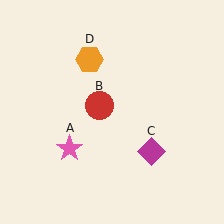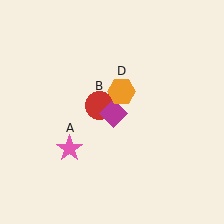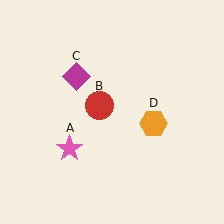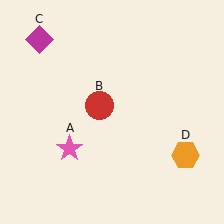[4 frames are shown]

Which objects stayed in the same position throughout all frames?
Pink star (object A) and red circle (object B) remained stationary.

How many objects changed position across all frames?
2 objects changed position: magenta diamond (object C), orange hexagon (object D).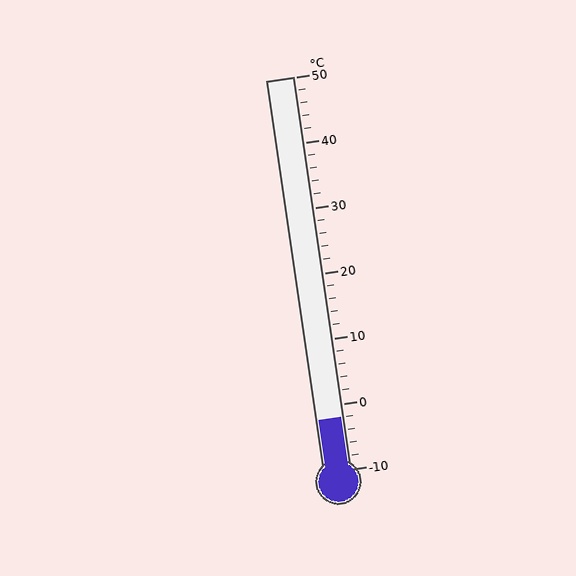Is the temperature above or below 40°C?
The temperature is below 40°C.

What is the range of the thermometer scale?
The thermometer scale ranges from -10°C to 50°C.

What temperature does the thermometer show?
The thermometer shows approximately -2°C.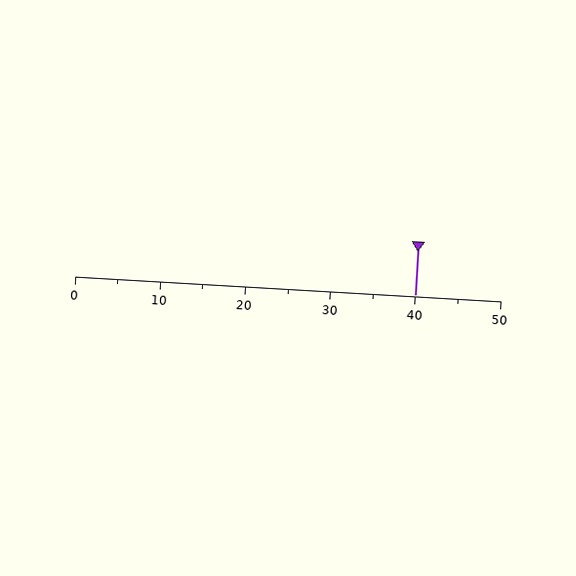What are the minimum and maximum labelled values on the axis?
The axis runs from 0 to 50.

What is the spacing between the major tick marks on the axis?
The major ticks are spaced 10 apart.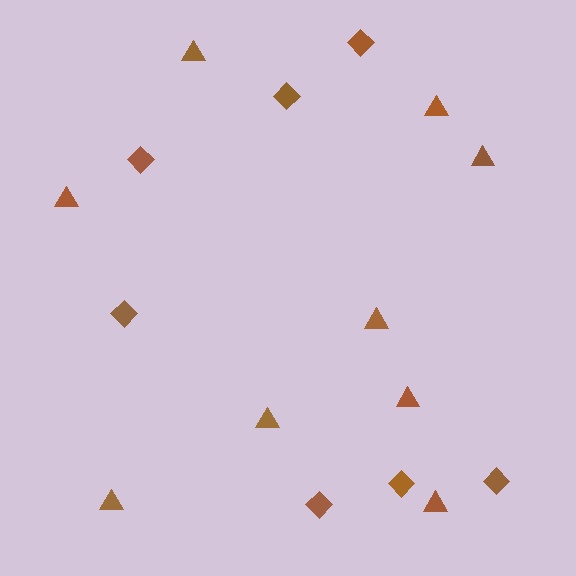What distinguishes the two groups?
There are 2 groups: one group of triangles (9) and one group of diamonds (7).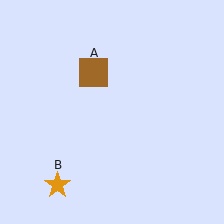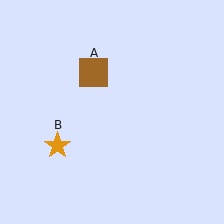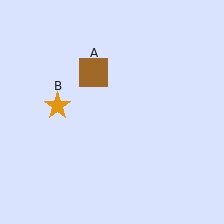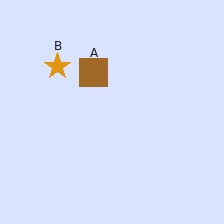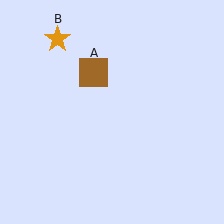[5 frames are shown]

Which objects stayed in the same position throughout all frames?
Brown square (object A) remained stationary.